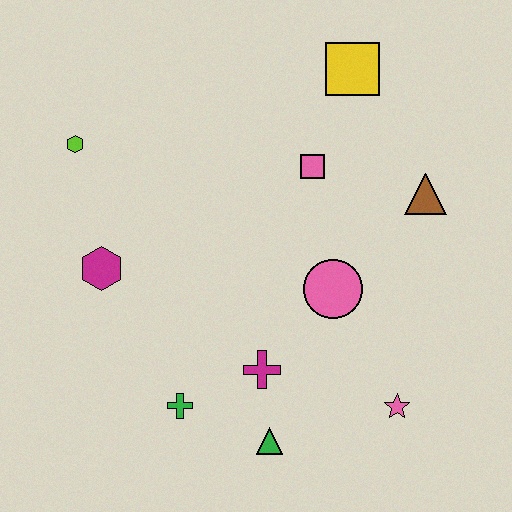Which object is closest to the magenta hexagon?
The lime hexagon is closest to the magenta hexagon.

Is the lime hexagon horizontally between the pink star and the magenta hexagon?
No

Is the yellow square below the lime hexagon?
No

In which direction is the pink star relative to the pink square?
The pink star is below the pink square.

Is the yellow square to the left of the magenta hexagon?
No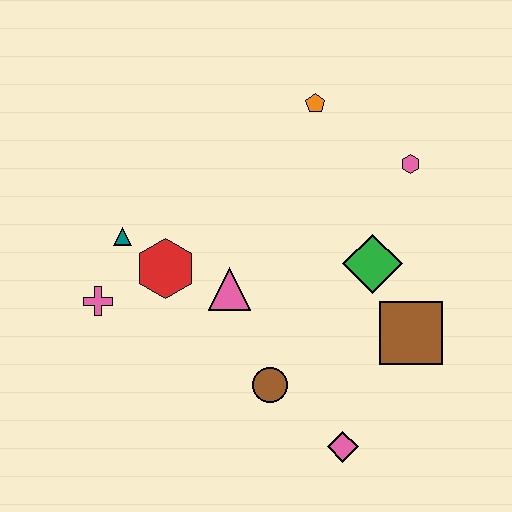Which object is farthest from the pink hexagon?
The pink cross is farthest from the pink hexagon.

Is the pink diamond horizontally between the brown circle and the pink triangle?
No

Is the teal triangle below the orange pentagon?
Yes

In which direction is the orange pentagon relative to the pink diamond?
The orange pentagon is above the pink diamond.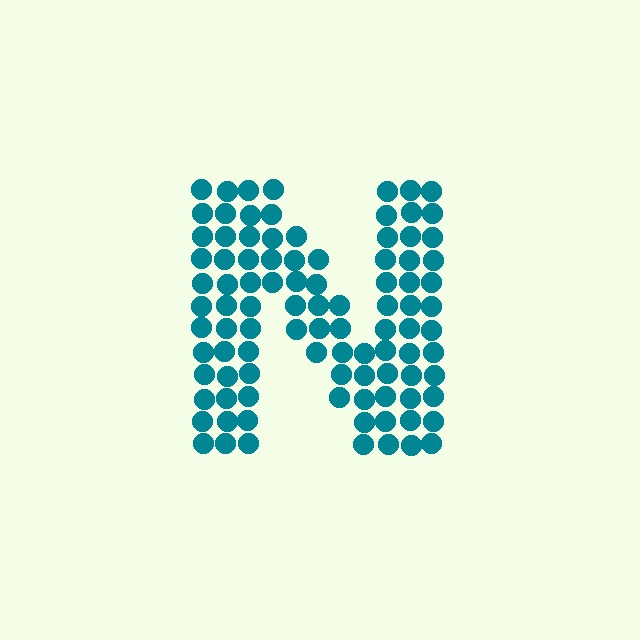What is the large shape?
The large shape is the letter N.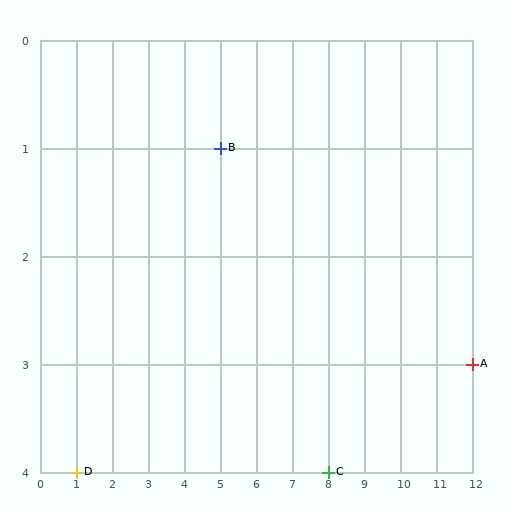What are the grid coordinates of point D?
Point D is at grid coordinates (1, 4).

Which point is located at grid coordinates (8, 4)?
Point C is at (8, 4).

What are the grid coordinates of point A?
Point A is at grid coordinates (12, 3).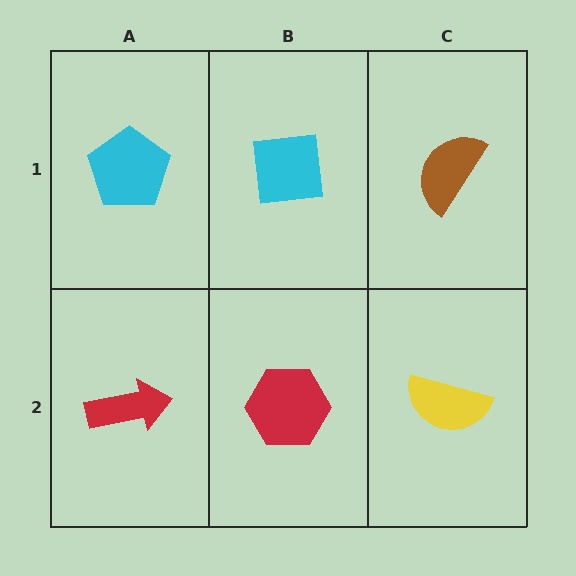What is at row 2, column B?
A red hexagon.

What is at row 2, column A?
A red arrow.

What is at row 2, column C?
A yellow semicircle.